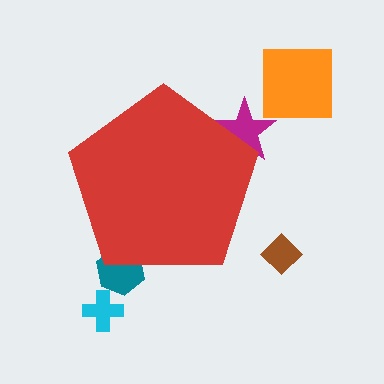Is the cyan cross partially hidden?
No, the cyan cross is fully visible.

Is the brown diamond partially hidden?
No, the brown diamond is fully visible.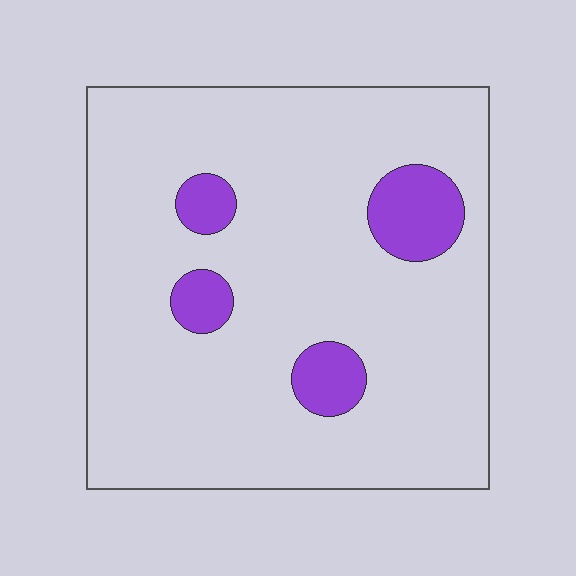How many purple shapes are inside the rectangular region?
4.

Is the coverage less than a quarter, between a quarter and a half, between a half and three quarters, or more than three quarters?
Less than a quarter.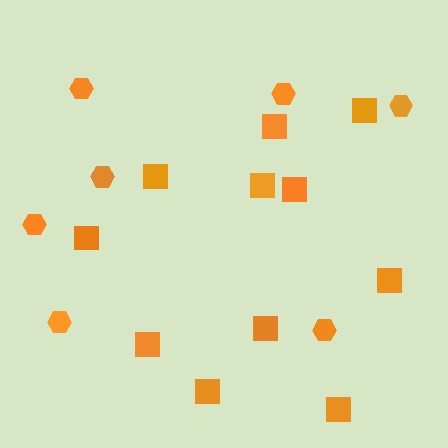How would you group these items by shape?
There are 2 groups: one group of hexagons (7) and one group of squares (11).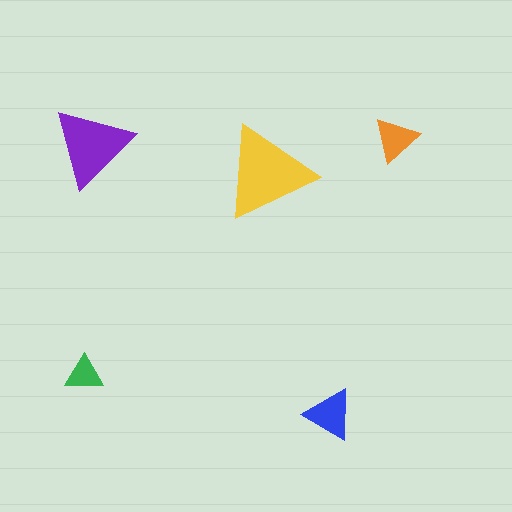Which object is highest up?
The orange triangle is topmost.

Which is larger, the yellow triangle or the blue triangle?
The yellow one.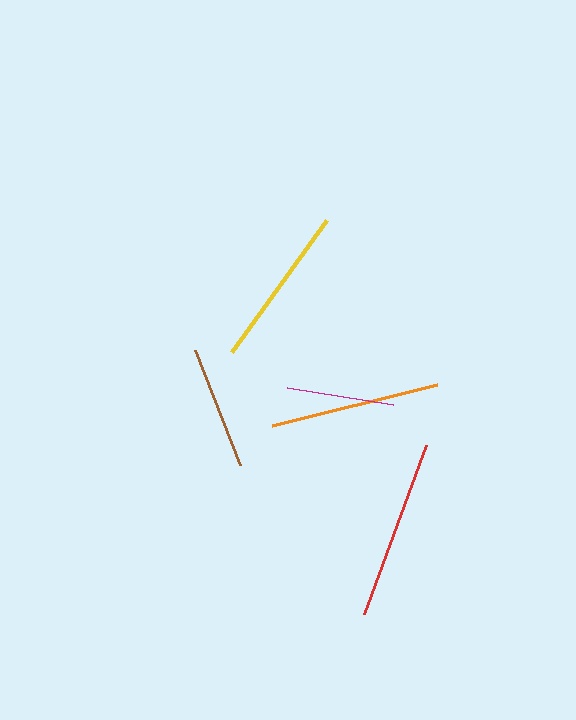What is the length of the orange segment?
The orange segment is approximately 170 pixels long.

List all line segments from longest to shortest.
From longest to shortest: red, orange, yellow, brown, magenta.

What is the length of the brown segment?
The brown segment is approximately 124 pixels long.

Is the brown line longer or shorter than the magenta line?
The brown line is longer than the magenta line.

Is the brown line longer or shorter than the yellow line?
The yellow line is longer than the brown line.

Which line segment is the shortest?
The magenta line is the shortest at approximately 107 pixels.